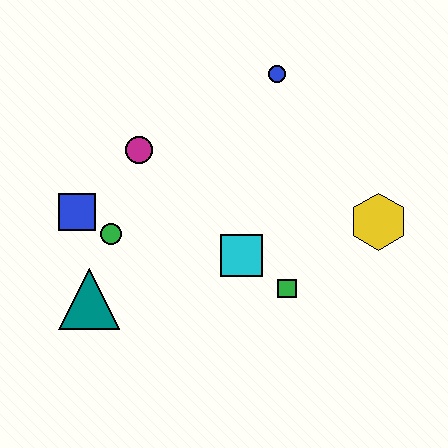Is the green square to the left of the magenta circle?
No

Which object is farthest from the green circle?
The yellow hexagon is farthest from the green circle.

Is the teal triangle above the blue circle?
No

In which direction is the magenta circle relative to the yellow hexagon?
The magenta circle is to the left of the yellow hexagon.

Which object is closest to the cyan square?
The green square is closest to the cyan square.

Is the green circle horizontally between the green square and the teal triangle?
Yes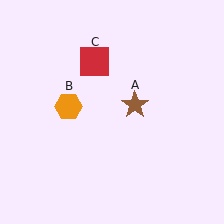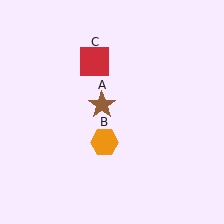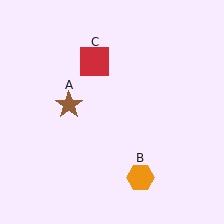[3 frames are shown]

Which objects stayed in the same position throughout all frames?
Red square (object C) remained stationary.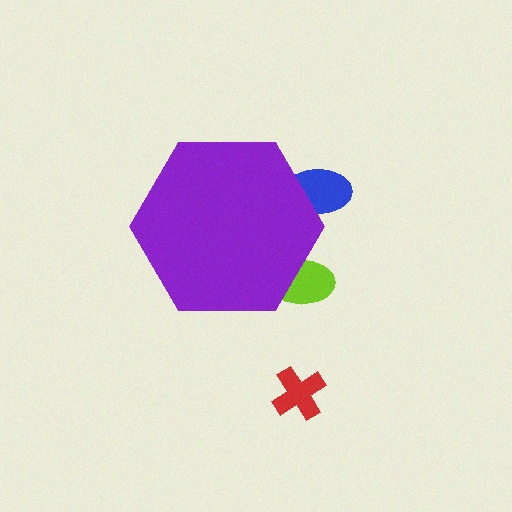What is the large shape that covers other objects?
A purple hexagon.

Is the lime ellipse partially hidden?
Yes, the lime ellipse is partially hidden behind the purple hexagon.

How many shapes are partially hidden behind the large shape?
2 shapes are partially hidden.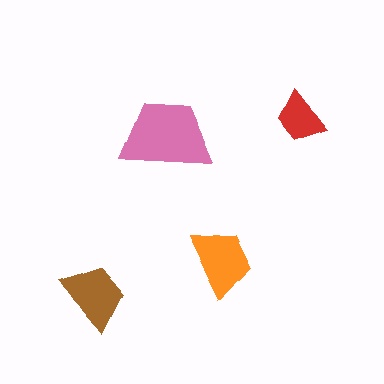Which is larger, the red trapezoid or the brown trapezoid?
The brown one.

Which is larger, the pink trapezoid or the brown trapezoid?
The pink one.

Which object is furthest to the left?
The brown trapezoid is leftmost.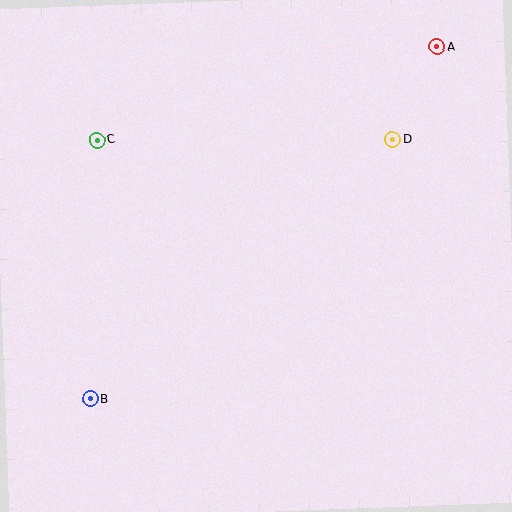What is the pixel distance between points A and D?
The distance between A and D is 103 pixels.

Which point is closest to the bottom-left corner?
Point B is closest to the bottom-left corner.